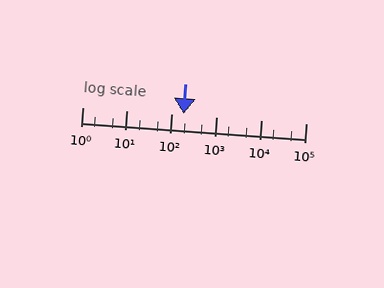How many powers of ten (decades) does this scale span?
The scale spans 5 decades, from 1 to 100000.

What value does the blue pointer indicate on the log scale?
The pointer indicates approximately 180.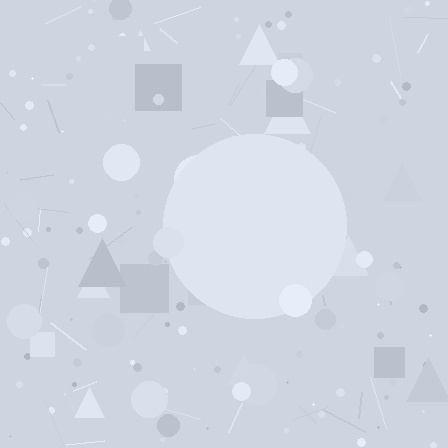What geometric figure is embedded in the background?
A circle is embedded in the background.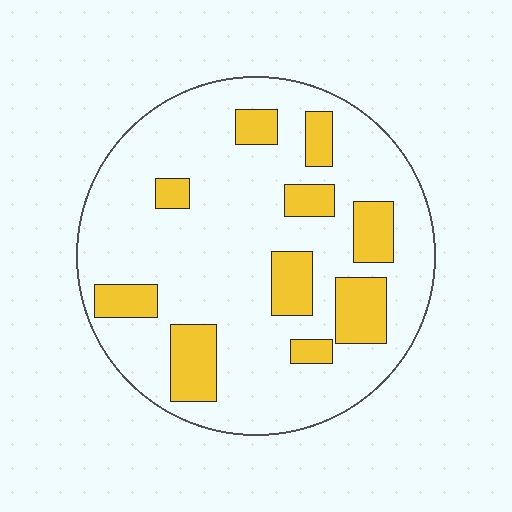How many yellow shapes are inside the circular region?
10.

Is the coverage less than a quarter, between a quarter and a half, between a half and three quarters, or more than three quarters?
Less than a quarter.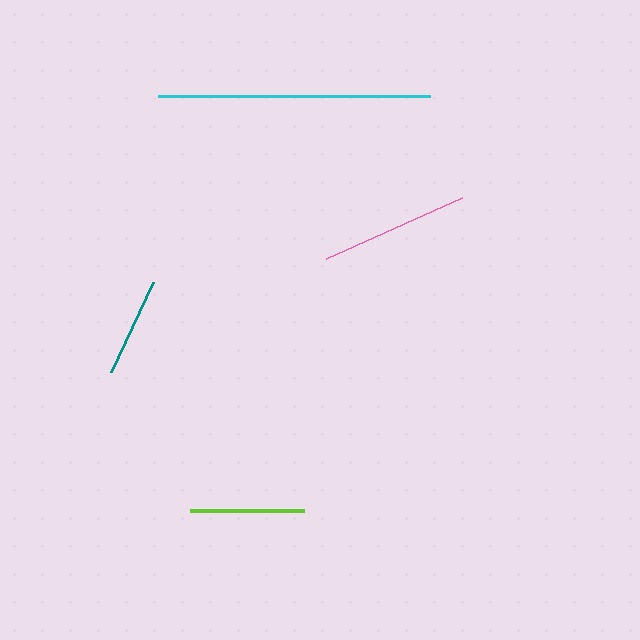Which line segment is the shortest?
The teal line is the shortest at approximately 99 pixels.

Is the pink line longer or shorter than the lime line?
The pink line is longer than the lime line.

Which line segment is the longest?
The cyan line is the longest at approximately 272 pixels.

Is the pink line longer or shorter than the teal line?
The pink line is longer than the teal line.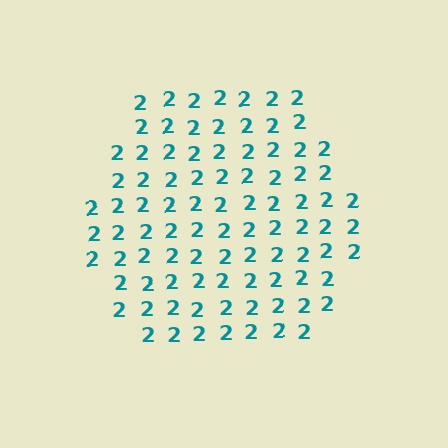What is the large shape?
The large shape is a hexagon.